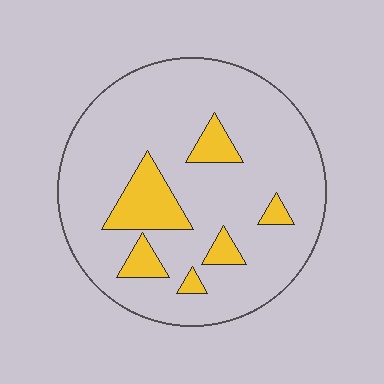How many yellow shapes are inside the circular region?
6.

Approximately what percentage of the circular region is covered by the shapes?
Approximately 15%.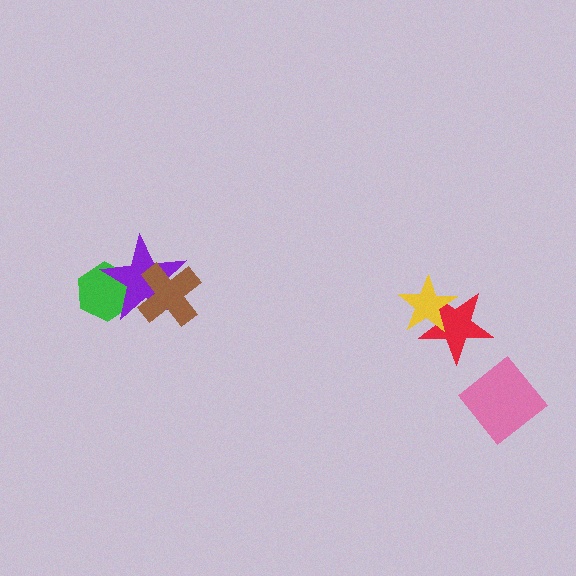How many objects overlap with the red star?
1 object overlaps with the red star.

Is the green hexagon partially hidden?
Yes, it is partially covered by another shape.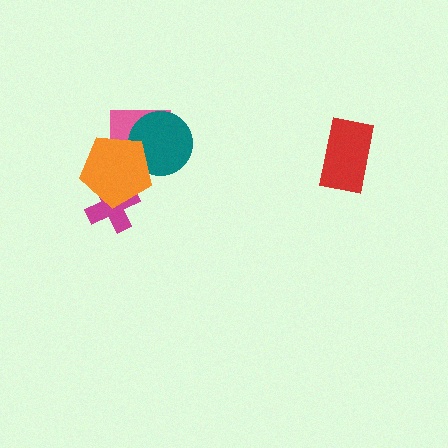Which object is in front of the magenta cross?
The orange pentagon is in front of the magenta cross.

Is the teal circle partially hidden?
Yes, it is partially covered by another shape.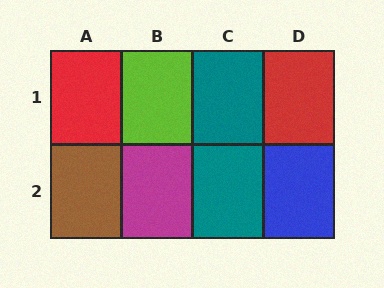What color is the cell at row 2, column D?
Blue.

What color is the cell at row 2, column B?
Magenta.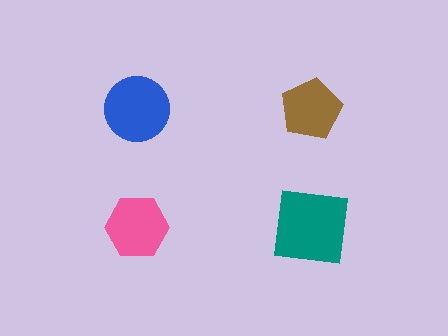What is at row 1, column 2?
A brown pentagon.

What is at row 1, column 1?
A blue circle.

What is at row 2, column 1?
A pink hexagon.